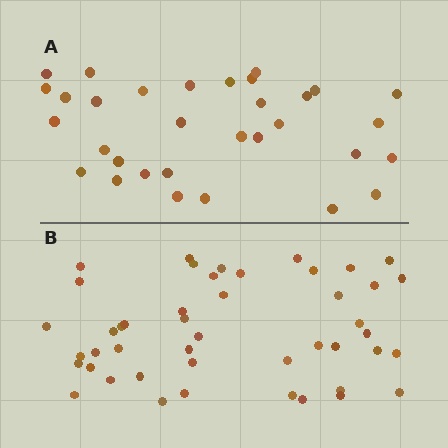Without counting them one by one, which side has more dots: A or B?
Region B (the bottom region) has more dots.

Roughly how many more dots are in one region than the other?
Region B has approximately 15 more dots than region A.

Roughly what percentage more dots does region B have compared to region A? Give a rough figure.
About 45% more.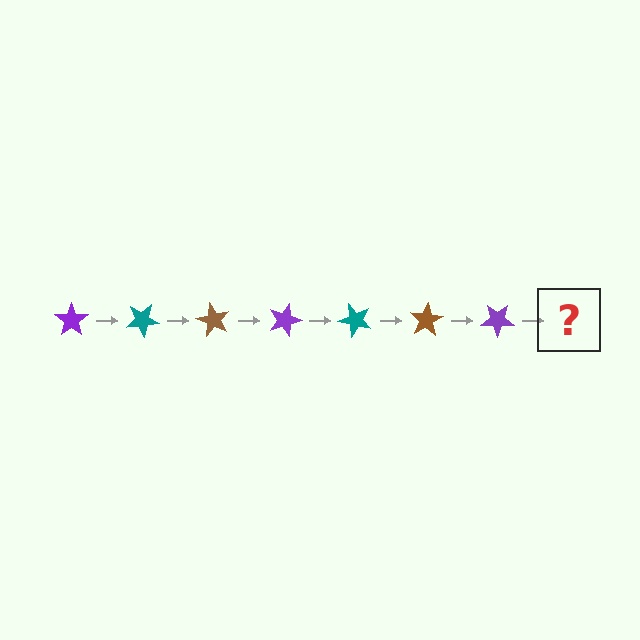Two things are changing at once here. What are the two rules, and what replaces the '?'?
The two rules are that it rotates 30 degrees each step and the color cycles through purple, teal, and brown. The '?' should be a teal star, rotated 210 degrees from the start.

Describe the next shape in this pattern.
It should be a teal star, rotated 210 degrees from the start.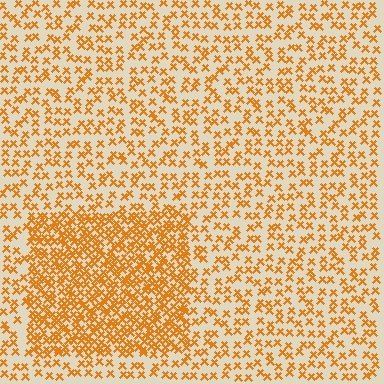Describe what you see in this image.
The image contains small orange elements arranged at two different densities. A rectangle-shaped region is visible where the elements are more densely packed than the surrounding area.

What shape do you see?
I see a rectangle.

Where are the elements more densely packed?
The elements are more densely packed inside the rectangle boundary.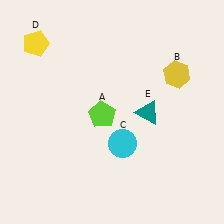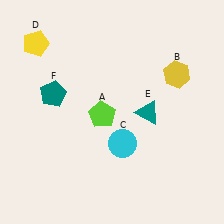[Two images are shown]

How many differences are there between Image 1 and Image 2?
There is 1 difference between the two images.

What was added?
A teal pentagon (F) was added in Image 2.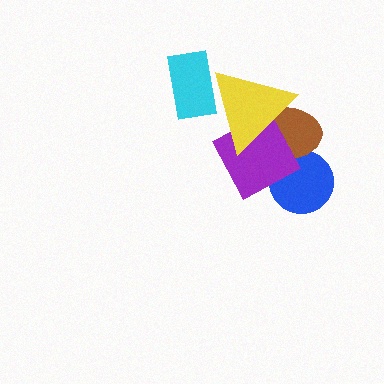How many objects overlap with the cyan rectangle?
1 object overlaps with the cyan rectangle.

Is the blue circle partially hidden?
Yes, it is partially covered by another shape.